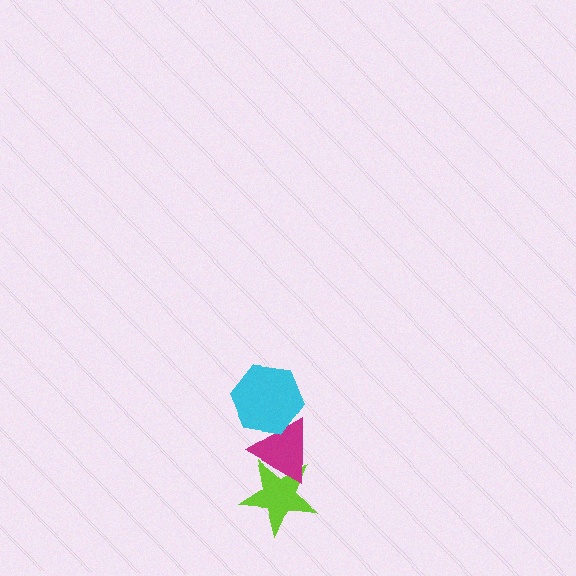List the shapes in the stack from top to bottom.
From top to bottom: the cyan hexagon, the magenta triangle, the lime star.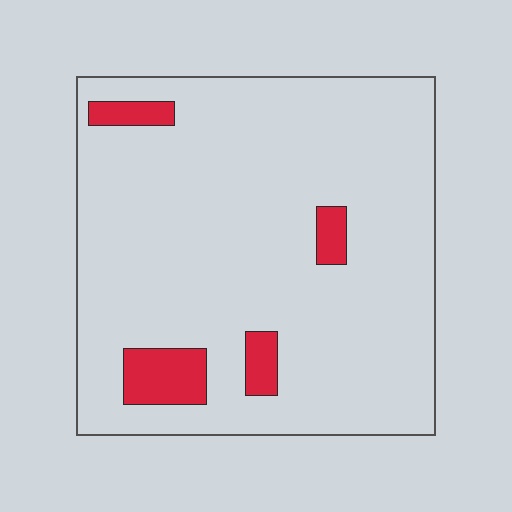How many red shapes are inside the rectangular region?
4.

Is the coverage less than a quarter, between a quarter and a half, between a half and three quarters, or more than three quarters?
Less than a quarter.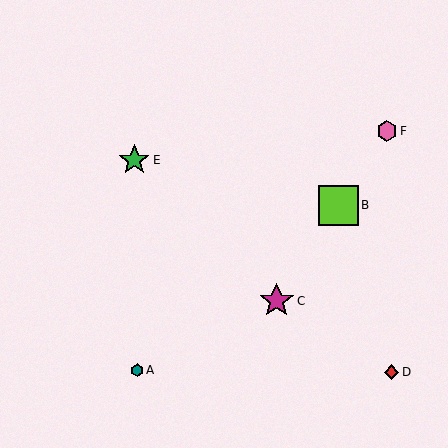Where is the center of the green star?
The center of the green star is at (134, 160).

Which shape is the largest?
The lime square (labeled B) is the largest.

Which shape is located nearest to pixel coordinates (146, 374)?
The teal hexagon (labeled A) at (137, 370) is nearest to that location.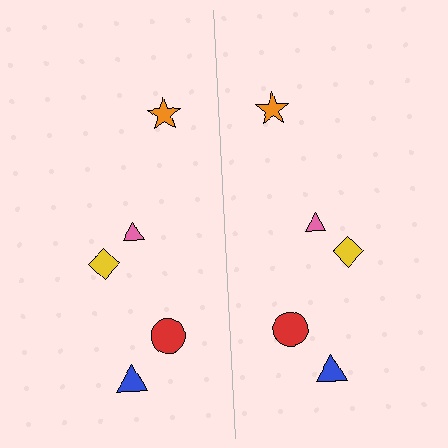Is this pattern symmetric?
Yes, this pattern has bilateral (reflection) symmetry.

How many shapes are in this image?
There are 10 shapes in this image.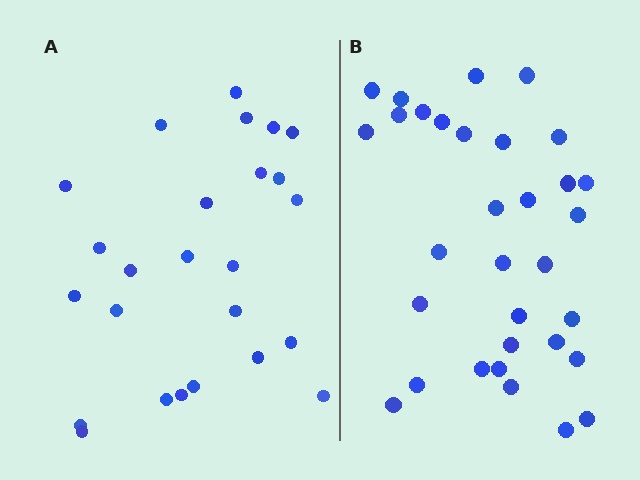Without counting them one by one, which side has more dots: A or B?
Region B (the right region) has more dots.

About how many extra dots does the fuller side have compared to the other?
Region B has roughly 8 or so more dots than region A.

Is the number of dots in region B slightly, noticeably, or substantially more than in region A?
Region B has noticeably more, but not dramatically so. The ratio is roughly 1.3 to 1.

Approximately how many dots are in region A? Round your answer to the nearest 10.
About 20 dots. (The exact count is 25, which rounds to 20.)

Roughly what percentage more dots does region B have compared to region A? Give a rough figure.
About 30% more.